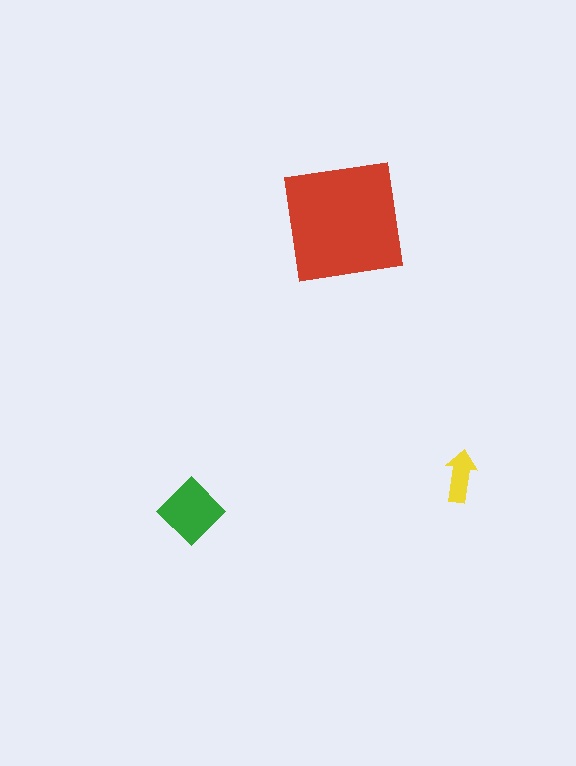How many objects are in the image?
There are 3 objects in the image.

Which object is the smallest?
The yellow arrow.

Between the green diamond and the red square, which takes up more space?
The red square.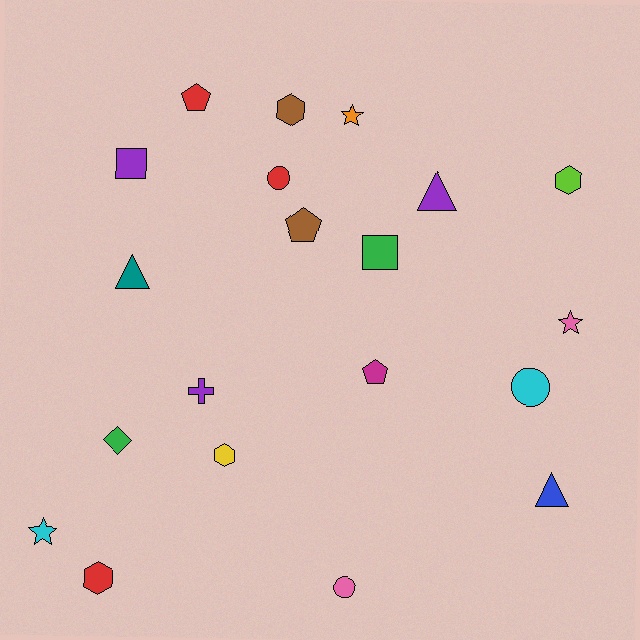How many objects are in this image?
There are 20 objects.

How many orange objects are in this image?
There is 1 orange object.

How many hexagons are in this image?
There are 4 hexagons.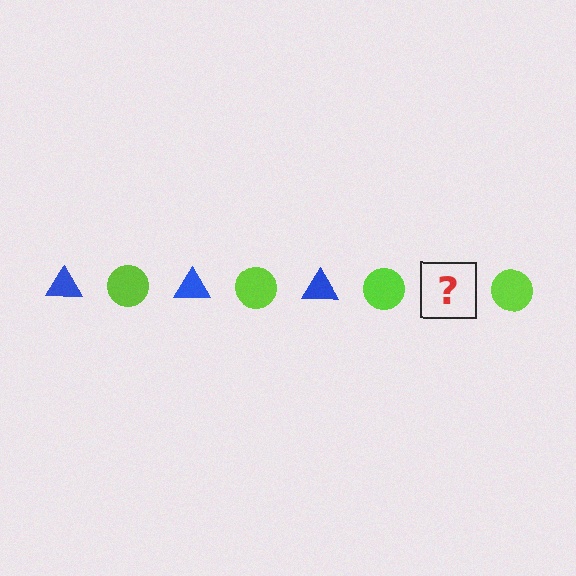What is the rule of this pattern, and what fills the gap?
The rule is that the pattern alternates between blue triangle and lime circle. The gap should be filled with a blue triangle.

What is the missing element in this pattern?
The missing element is a blue triangle.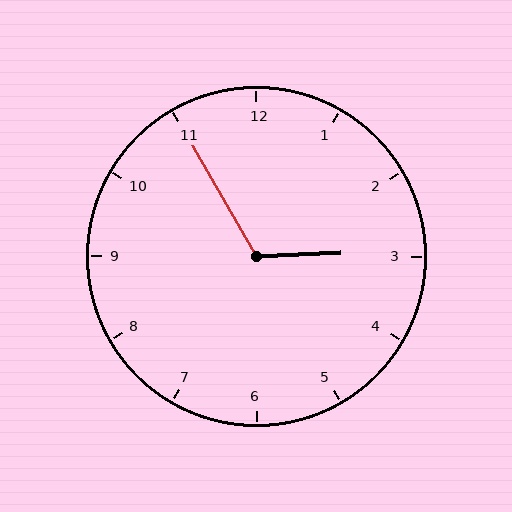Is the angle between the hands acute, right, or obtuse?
It is obtuse.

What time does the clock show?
2:55.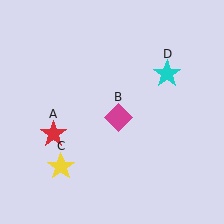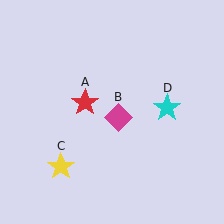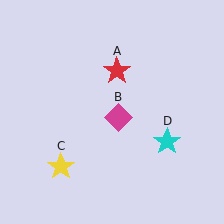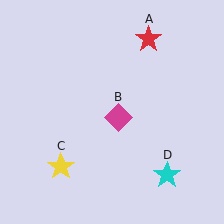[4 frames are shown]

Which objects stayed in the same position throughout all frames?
Magenta diamond (object B) and yellow star (object C) remained stationary.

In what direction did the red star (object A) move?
The red star (object A) moved up and to the right.